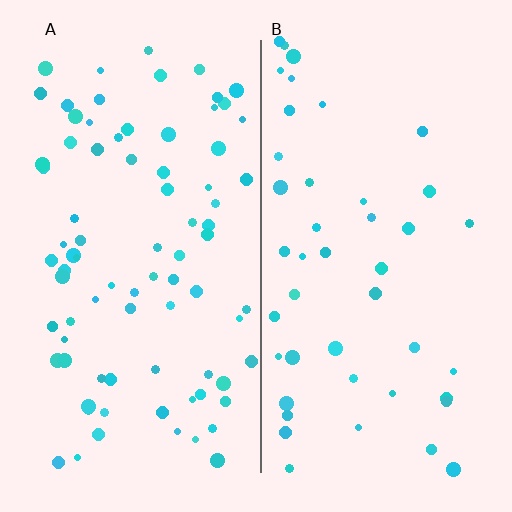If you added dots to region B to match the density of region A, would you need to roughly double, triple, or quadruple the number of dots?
Approximately double.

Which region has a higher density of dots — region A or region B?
A (the left).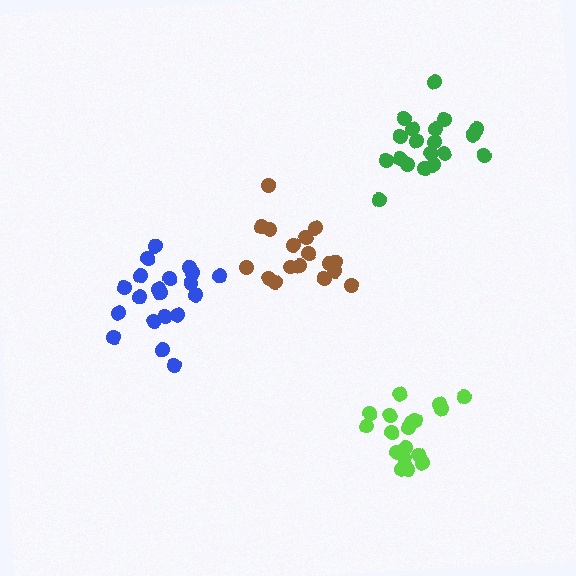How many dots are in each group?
Group 1: 20 dots, Group 2: 19 dots, Group 3: 19 dots, Group 4: 17 dots (75 total).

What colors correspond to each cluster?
The clusters are colored: blue, green, lime, brown.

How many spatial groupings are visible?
There are 4 spatial groupings.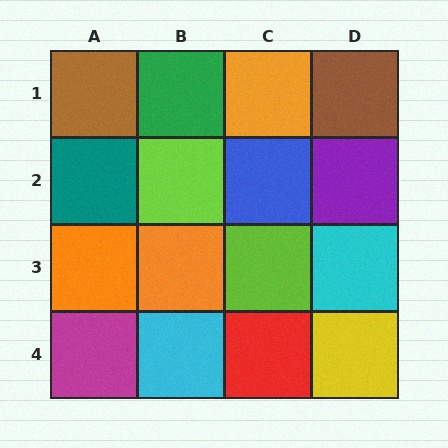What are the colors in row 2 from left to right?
Teal, lime, blue, purple.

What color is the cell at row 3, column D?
Cyan.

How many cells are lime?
2 cells are lime.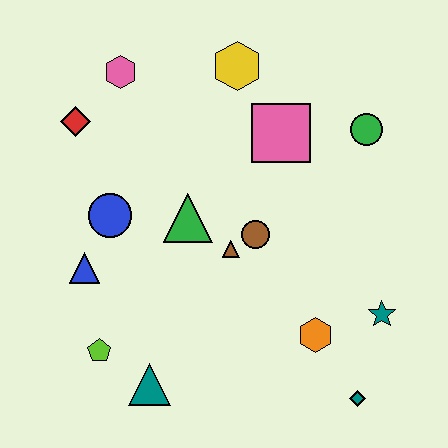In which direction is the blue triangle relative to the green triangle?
The blue triangle is to the left of the green triangle.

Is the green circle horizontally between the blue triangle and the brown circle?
No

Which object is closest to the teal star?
The orange hexagon is closest to the teal star.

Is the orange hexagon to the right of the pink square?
Yes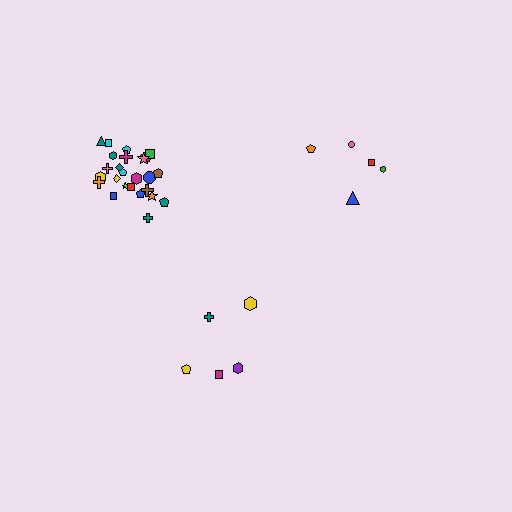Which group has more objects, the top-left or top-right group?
The top-left group.